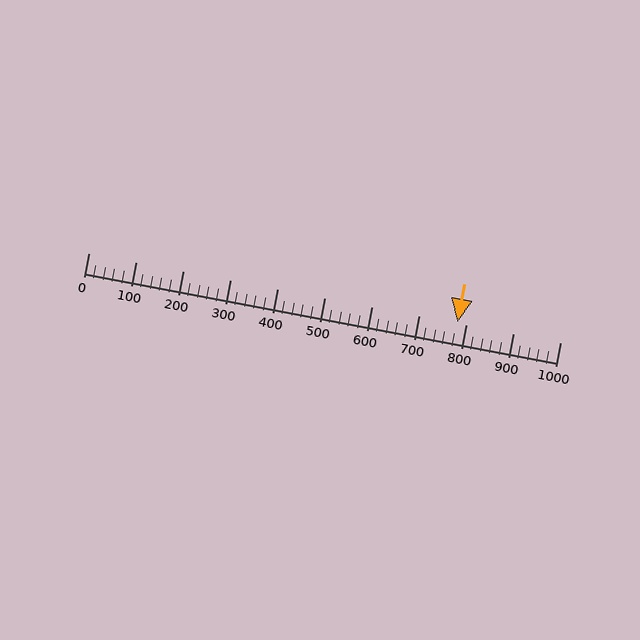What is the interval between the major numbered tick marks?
The major tick marks are spaced 100 units apart.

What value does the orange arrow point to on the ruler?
The orange arrow points to approximately 782.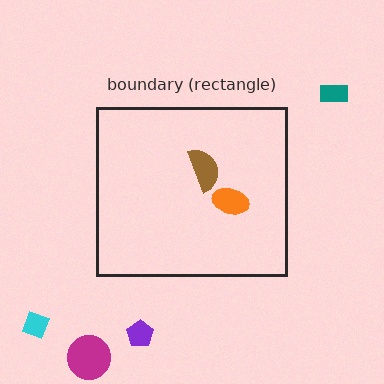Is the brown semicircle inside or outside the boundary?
Inside.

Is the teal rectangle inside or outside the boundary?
Outside.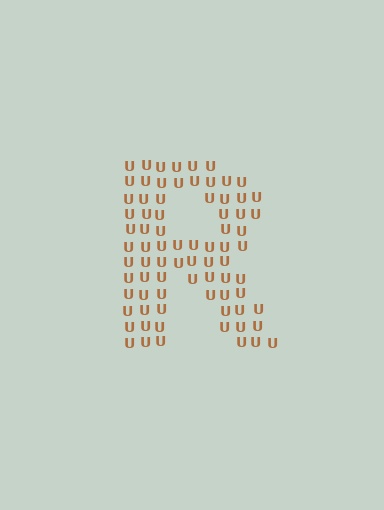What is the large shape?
The large shape is the letter R.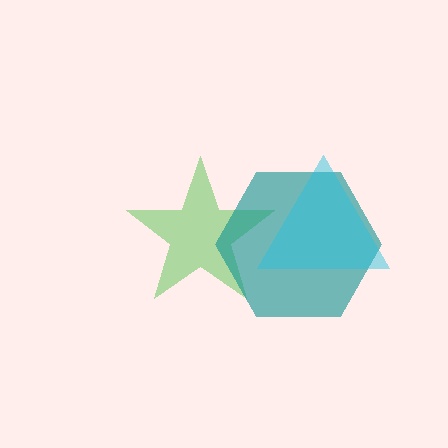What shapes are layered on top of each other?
The layered shapes are: a green star, a teal hexagon, a cyan triangle.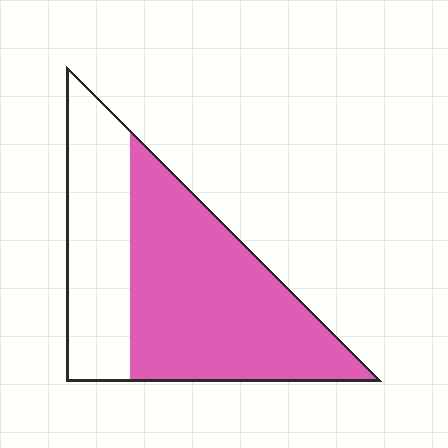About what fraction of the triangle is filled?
About five eighths (5/8).